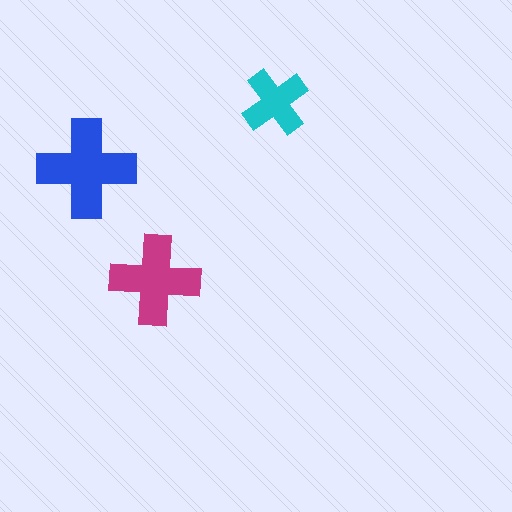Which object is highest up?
The cyan cross is topmost.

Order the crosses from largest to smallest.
the blue one, the magenta one, the cyan one.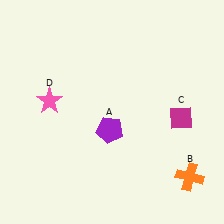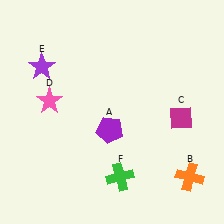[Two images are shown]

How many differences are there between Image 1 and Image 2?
There are 2 differences between the two images.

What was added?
A purple star (E), a green cross (F) were added in Image 2.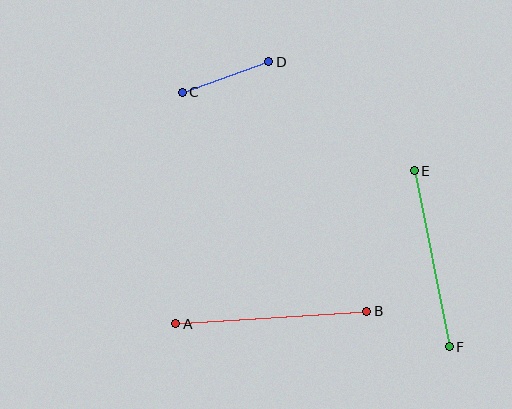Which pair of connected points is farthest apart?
Points A and B are farthest apart.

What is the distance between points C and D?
The distance is approximately 92 pixels.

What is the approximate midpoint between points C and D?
The midpoint is at approximately (225, 77) pixels.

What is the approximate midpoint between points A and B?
The midpoint is at approximately (271, 317) pixels.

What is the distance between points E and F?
The distance is approximately 180 pixels.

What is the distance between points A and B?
The distance is approximately 192 pixels.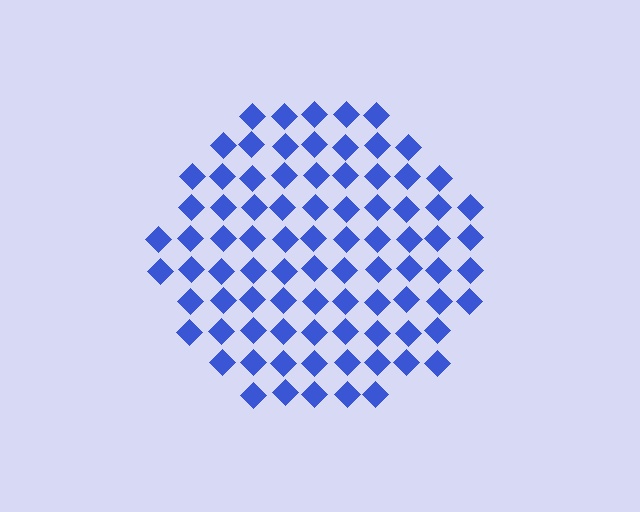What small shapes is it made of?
It is made of small diamonds.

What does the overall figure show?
The overall figure shows a circle.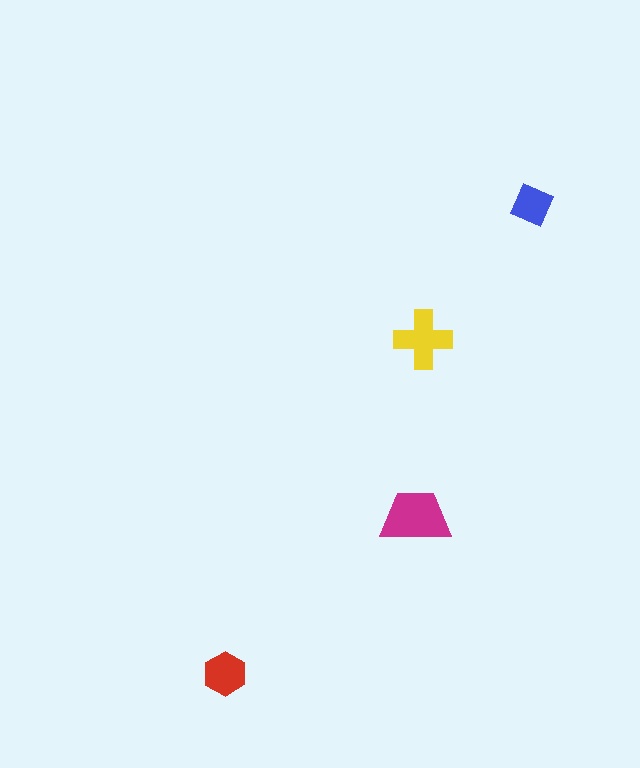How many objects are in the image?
There are 4 objects in the image.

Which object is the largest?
The magenta trapezoid.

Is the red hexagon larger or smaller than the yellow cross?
Smaller.